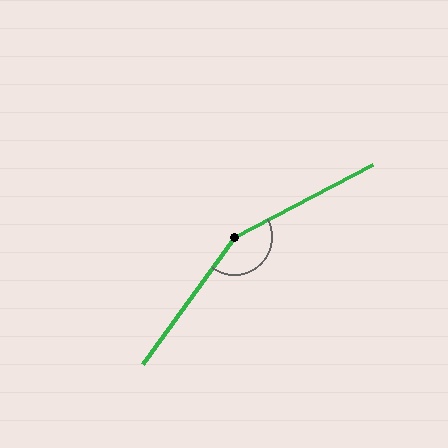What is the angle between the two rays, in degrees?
Approximately 153 degrees.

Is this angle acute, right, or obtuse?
It is obtuse.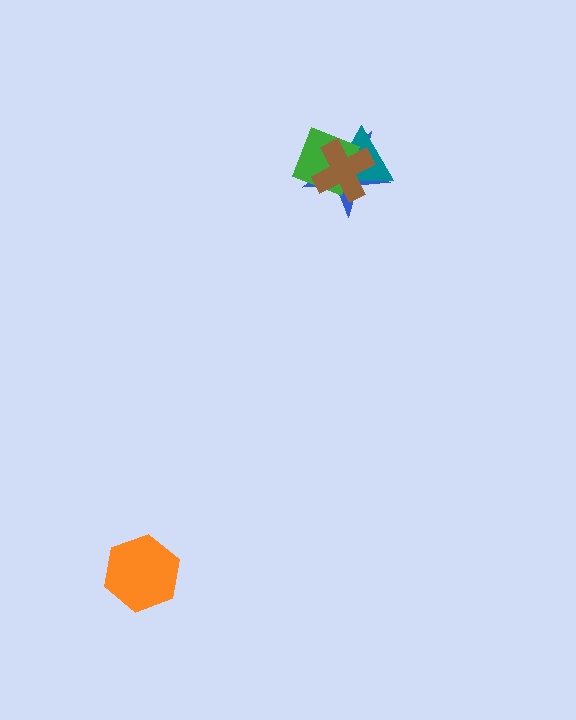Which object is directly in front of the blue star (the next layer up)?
The teal triangle is directly in front of the blue star.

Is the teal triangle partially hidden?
Yes, it is partially covered by another shape.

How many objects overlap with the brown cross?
3 objects overlap with the brown cross.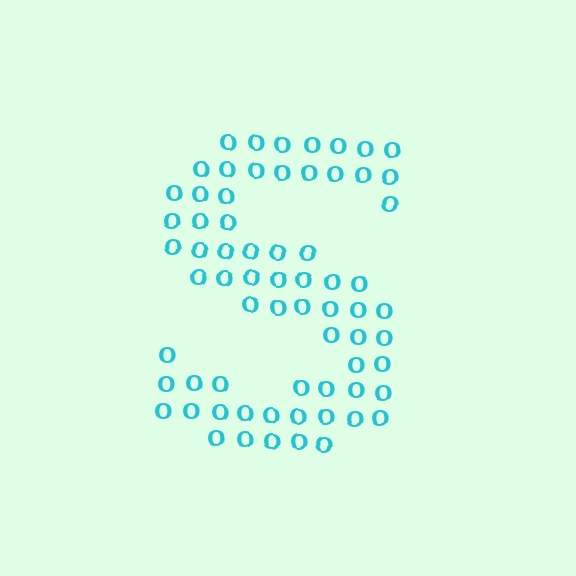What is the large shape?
The large shape is the letter S.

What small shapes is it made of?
It is made of small letter O's.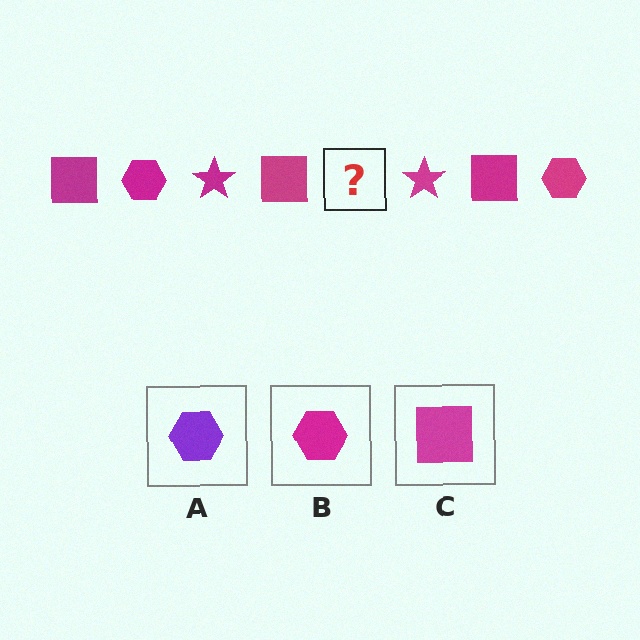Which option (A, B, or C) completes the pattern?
B.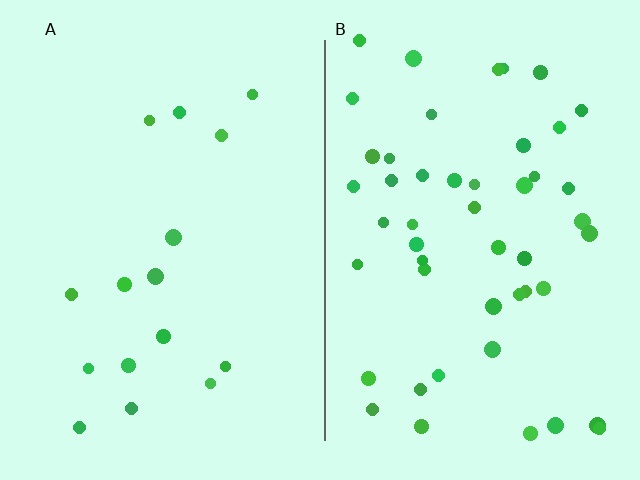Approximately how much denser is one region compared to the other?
Approximately 3.1× — region B over region A.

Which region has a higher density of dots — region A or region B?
B (the right).